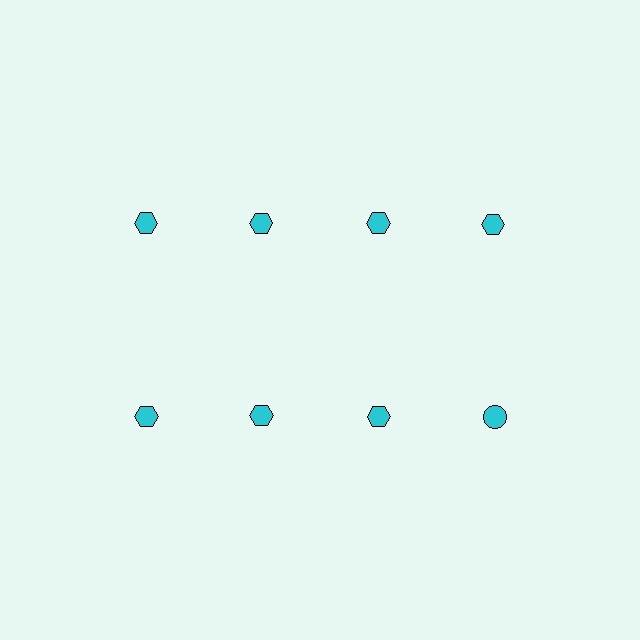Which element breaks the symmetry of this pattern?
The cyan circle in the second row, second from right column breaks the symmetry. All other shapes are cyan hexagons.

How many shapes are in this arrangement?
There are 8 shapes arranged in a grid pattern.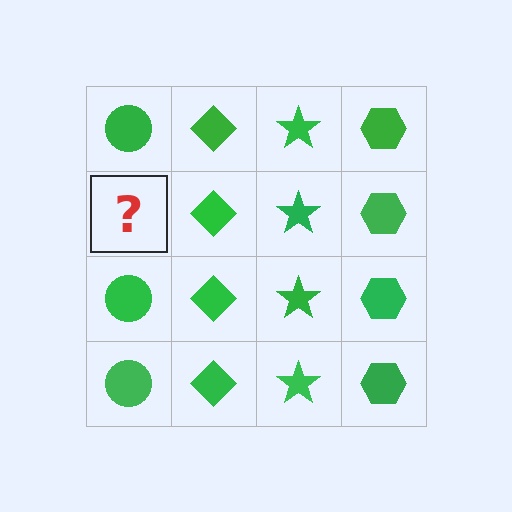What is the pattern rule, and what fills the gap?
The rule is that each column has a consistent shape. The gap should be filled with a green circle.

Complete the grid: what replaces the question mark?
The question mark should be replaced with a green circle.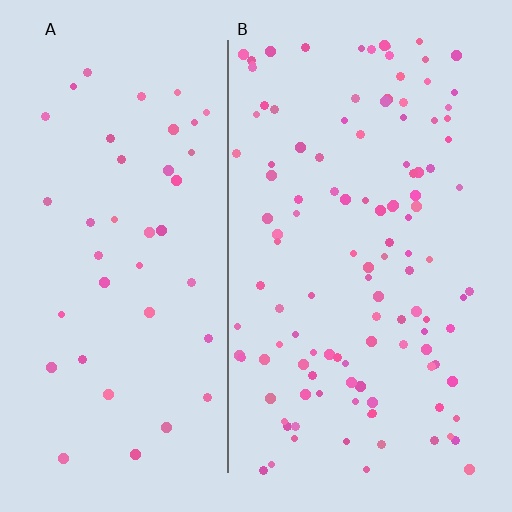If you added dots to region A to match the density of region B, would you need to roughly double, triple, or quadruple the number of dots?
Approximately triple.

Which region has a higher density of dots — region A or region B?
B (the right).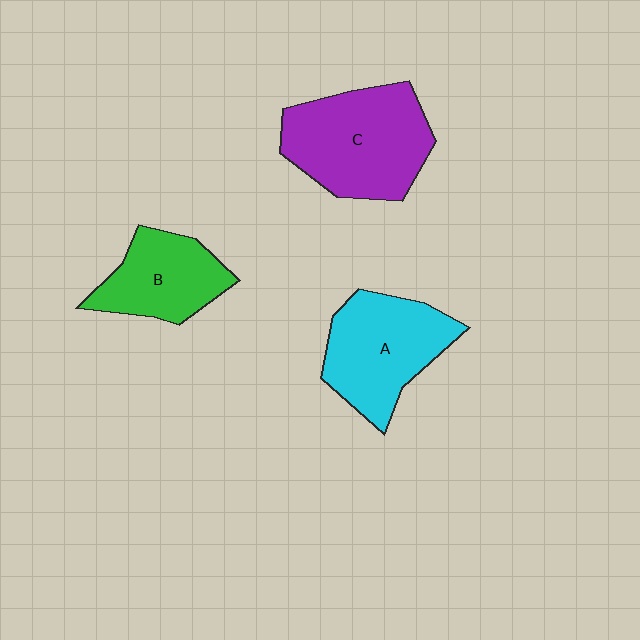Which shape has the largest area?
Shape C (purple).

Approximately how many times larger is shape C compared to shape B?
Approximately 1.5 times.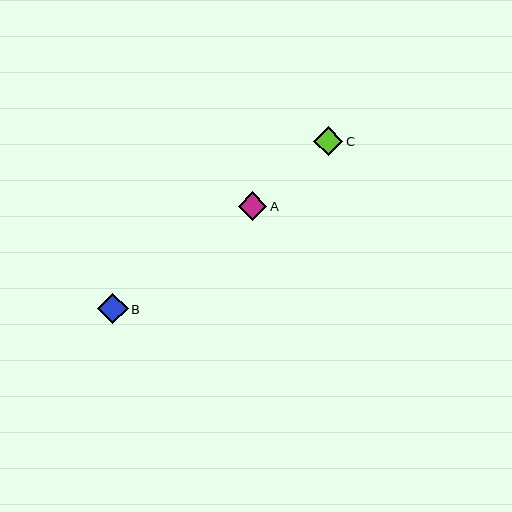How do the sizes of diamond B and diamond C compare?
Diamond B and diamond C are approximately the same size.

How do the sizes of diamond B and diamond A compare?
Diamond B and diamond A are approximately the same size.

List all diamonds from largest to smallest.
From largest to smallest: B, C, A.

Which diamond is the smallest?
Diamond A is the smallest with a size of approximately 29 pixels.